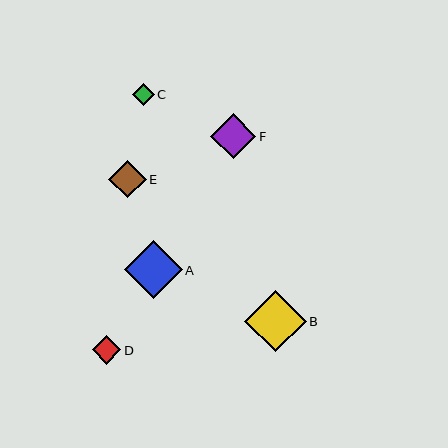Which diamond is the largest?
Diamond B is the largest with a size of approximately 61 pixels.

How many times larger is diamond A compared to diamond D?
Diamond A is approximately 2.0 times the size of diamond D.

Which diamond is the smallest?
Diamond C is the smallest with a size of approximately 22 pixels.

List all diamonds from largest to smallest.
From largest to smallest: B, A, F, E, D, C.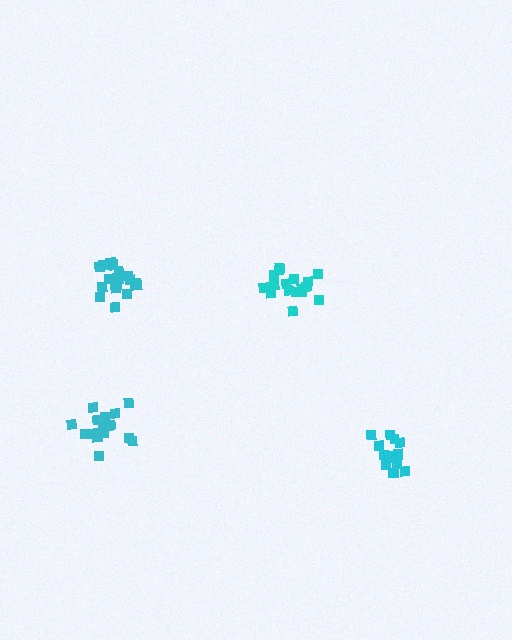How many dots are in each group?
Group 1: 16 dots, Group 2: 17 dots, Group 3: 18 dots, Group 4: 14 dots (65 total).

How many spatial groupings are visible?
There are 4 spatial groupings.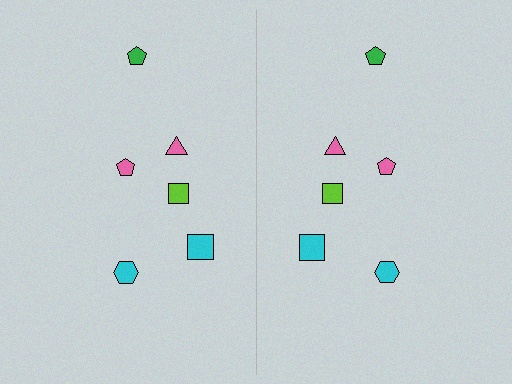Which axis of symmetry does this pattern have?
The pattern has a vertical axis of symmetry running through the center of the image.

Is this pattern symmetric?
Yes, this pattern has bilateral (reflection) symmetry.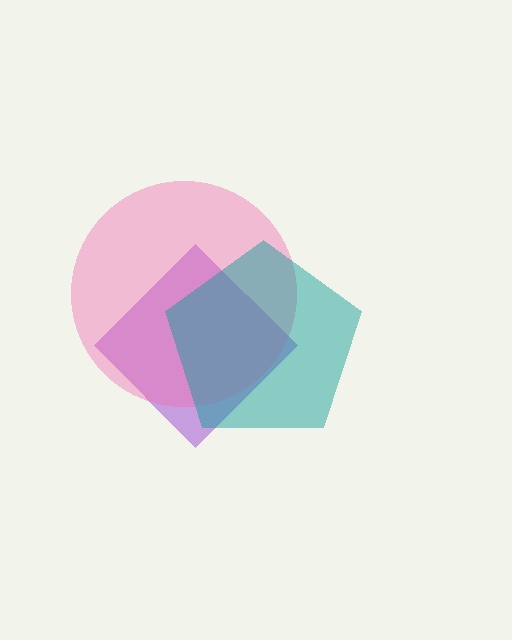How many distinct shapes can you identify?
There are 3 distinct shapes: a purple diamond, a pink circle, a teal pentagon.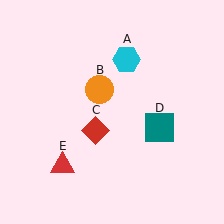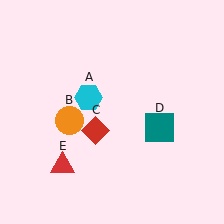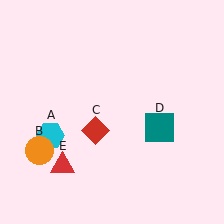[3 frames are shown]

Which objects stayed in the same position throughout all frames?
Red diamond (object C) and teal square (object D) and red triangle (object E) remained stationary.